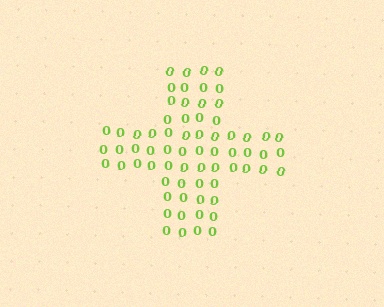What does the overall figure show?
The overall figure shows a cross.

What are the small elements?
The small elements are digit 0's.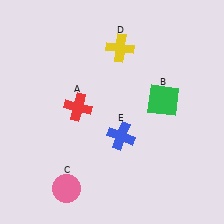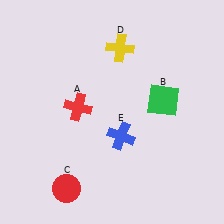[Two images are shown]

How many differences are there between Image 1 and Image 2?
There is 1 difference between the two images.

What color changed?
The circle (C) changed from pink in Image 1 to red in Image 2.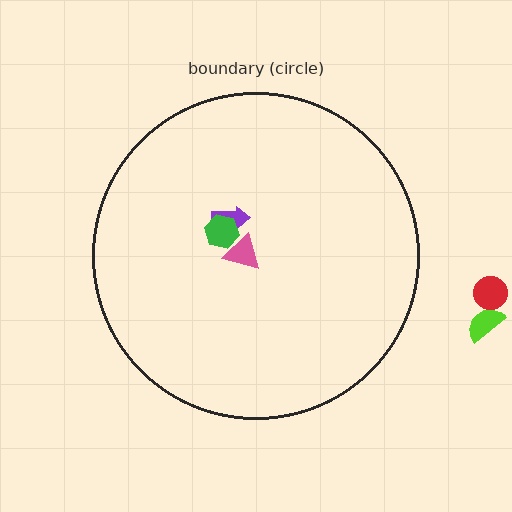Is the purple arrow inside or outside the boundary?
Inside.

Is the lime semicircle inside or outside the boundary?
Outside.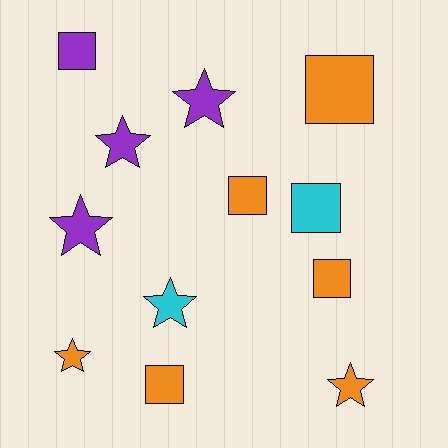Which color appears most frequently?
Orange, with 6 objects.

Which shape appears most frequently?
Square, with 6 objects.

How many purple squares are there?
There is 1 purple square.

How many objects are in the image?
There are 12 objects.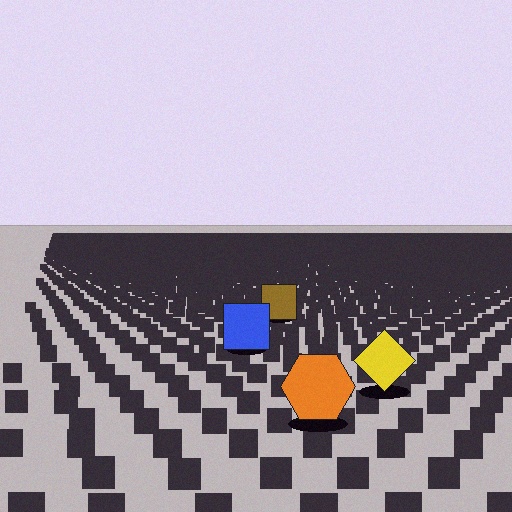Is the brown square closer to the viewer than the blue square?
No. The blue square is closer — you can tell from the texture gradient: the ground texture is coarser near it.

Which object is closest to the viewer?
The orange hexagon is closest. The texture marks near it are larger and more spread out.